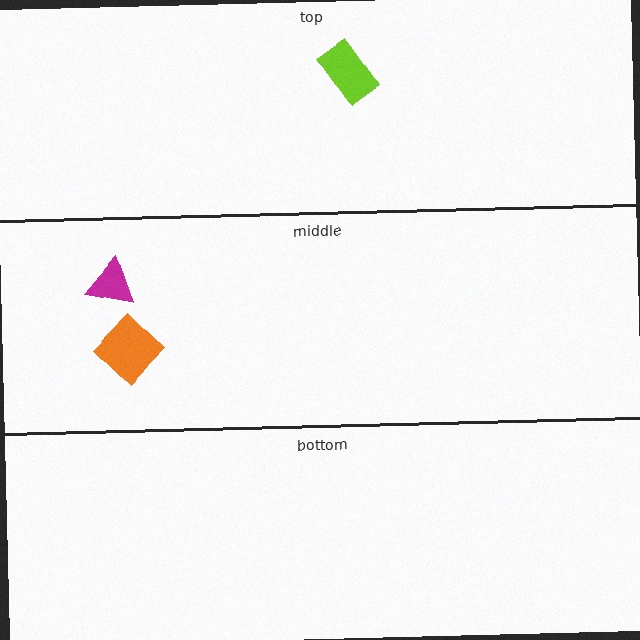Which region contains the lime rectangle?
The top region.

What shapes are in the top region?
The lime rectangle.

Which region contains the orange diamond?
The middle region.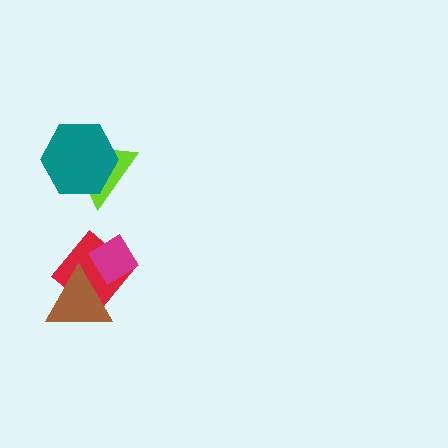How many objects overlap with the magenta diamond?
2 objects overlap with the magenta diamond.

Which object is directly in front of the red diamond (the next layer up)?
The magenta diamond is directly in front of the red diamond.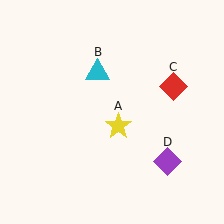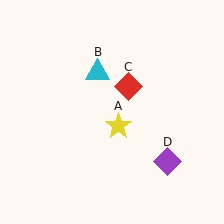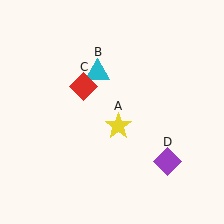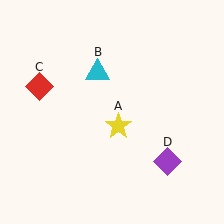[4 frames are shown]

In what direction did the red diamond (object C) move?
The red diamond (object C) moved left.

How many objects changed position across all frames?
1 object changed position: red diamond (object C).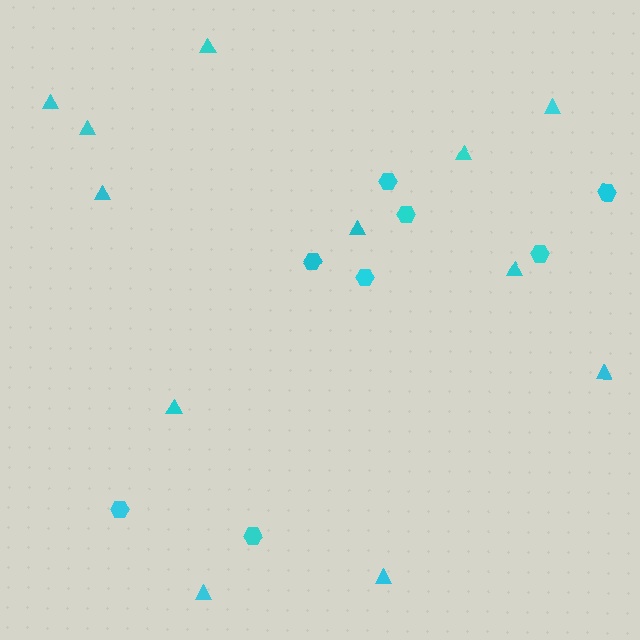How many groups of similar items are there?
There are 2 groups: one group of hexagons (8) and one group of triangles (12).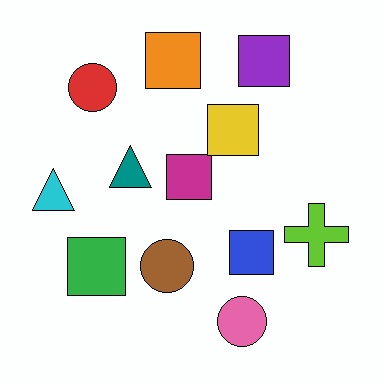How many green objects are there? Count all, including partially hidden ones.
There is 1 green object.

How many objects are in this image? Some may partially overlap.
There are 12 objects.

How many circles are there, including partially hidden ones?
There are 3 circles.